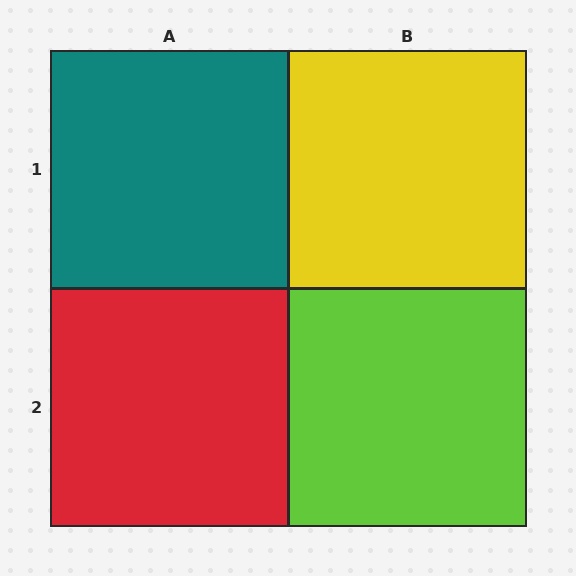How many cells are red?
1 cell is red.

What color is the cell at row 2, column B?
Lime.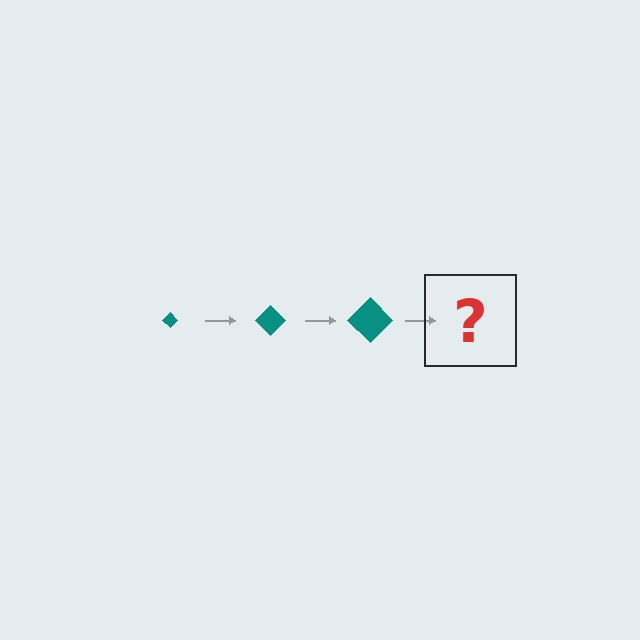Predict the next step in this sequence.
The next step is a teal diamond, larger than the previous one.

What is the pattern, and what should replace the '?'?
The pattern is that the diamond gets progressively larger each step. The '?' should be a teal diamond, larger than the previous one.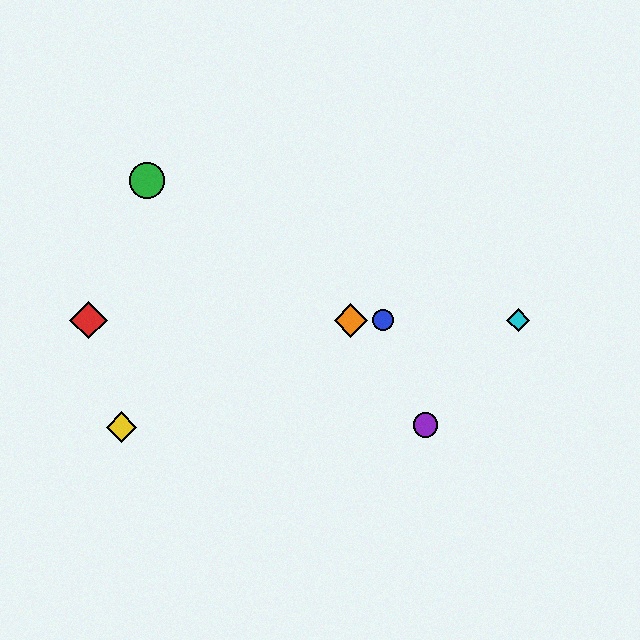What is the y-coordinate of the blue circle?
The blue circle is at y≈320.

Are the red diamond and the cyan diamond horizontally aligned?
Yes, both are at y≈320.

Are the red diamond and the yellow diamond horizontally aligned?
No, the red diamond is at y≈320 and the yellow diamond is at y≈427.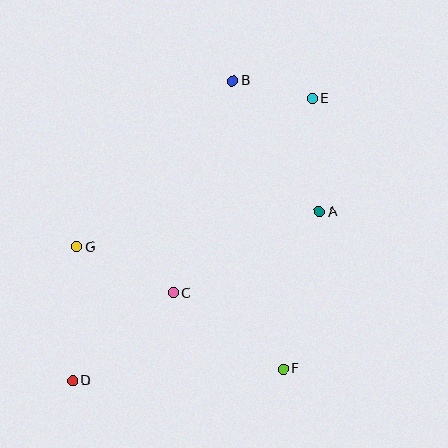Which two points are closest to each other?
Points B and E are closest to each other.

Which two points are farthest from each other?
Points D and E are farthest from each other.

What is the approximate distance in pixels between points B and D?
The distance between B and D is approximately 340 pixels.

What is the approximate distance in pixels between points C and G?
The distance between C and G is approximately 107 pixels.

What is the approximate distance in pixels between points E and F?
The distance between E and F is approximately 272 pixels.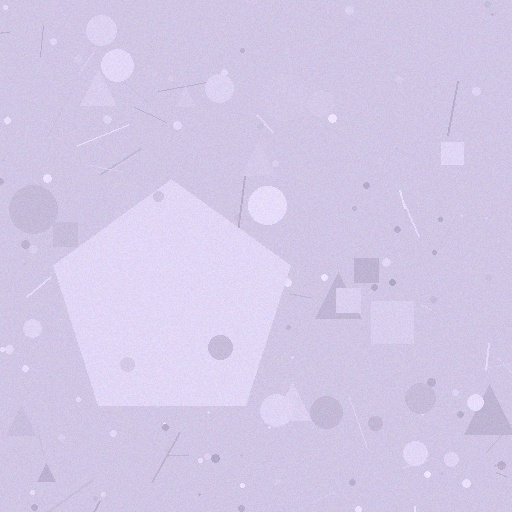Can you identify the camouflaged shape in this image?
The camouflaged shape is a pentagon.